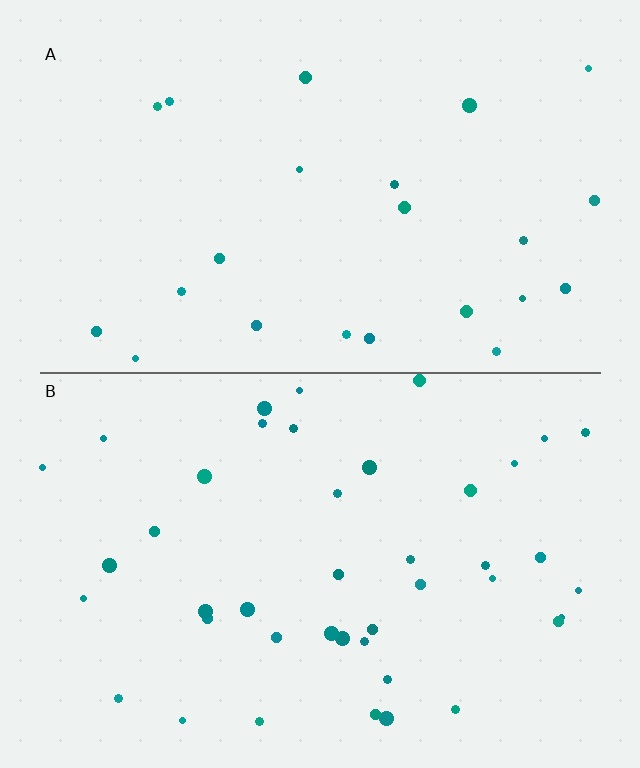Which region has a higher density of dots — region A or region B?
B (the bottom).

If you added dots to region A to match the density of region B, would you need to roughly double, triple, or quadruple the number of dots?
Approximately double.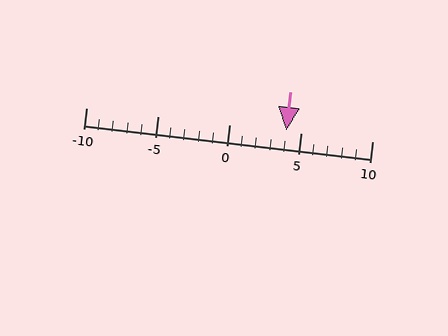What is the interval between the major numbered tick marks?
The major tick marks are spaced 5 units apart.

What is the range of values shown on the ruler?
The ruler shows values from -10 to 10.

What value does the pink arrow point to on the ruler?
The pink arrow points to approximately 4.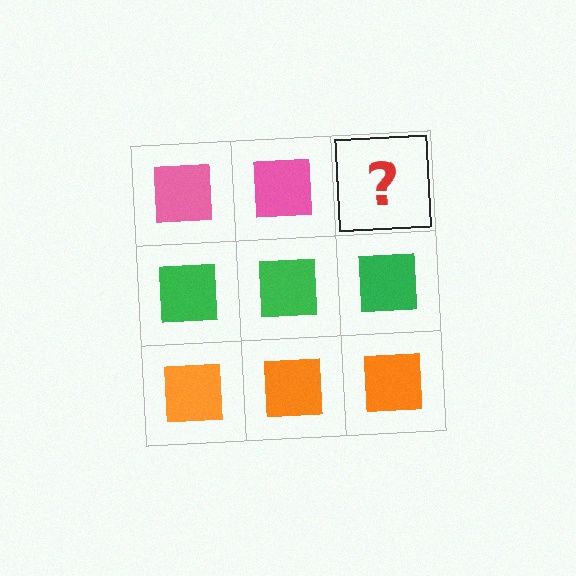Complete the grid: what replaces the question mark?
The question mark should be replaced with a pink square.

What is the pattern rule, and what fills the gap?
The rule is that each row has a consistent color. The gap should be filled with a pink square.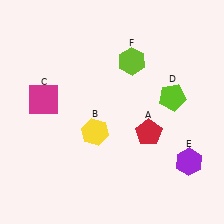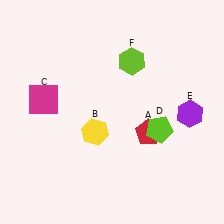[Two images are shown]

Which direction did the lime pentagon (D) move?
The lime pentagon (D) moved down.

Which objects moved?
The objects that moved are: the lime pentagon (D), the purple hexagon (E).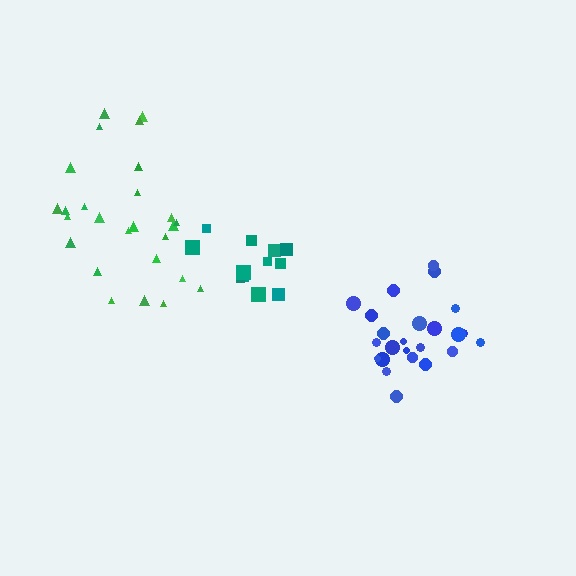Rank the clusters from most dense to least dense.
blue, teal, green.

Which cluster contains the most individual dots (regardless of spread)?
Green (26).